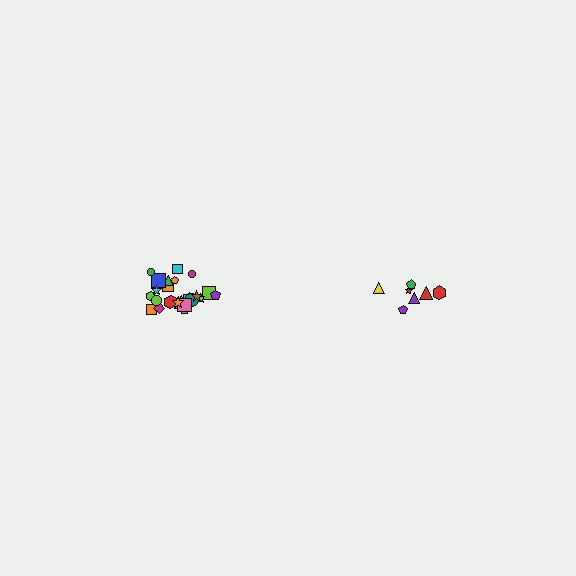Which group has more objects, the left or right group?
The left group.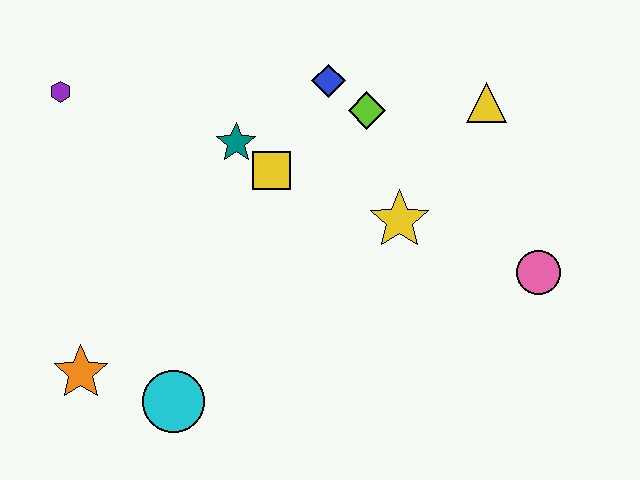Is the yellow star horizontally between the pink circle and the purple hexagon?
Yes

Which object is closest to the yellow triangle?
The lime diamond is closest to the yellow triangle.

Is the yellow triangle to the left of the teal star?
No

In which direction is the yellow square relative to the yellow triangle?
The yellow square is to the left of the yellow triangle.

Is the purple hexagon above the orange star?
Yes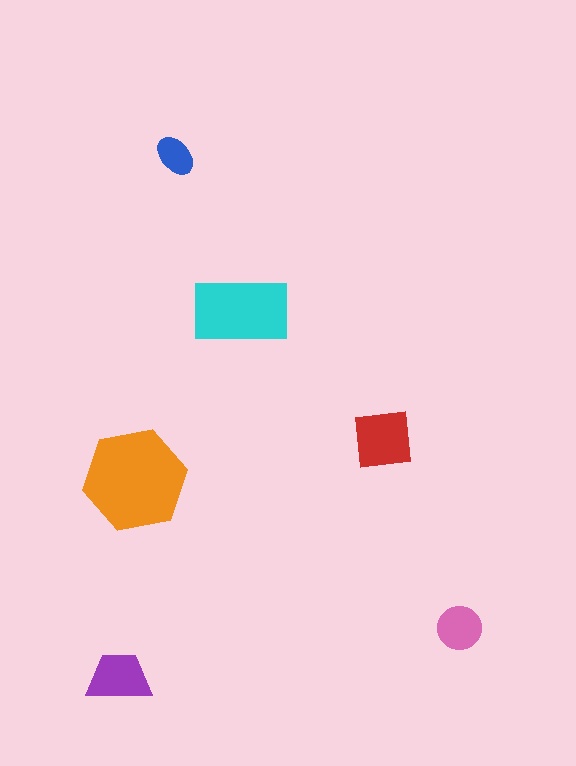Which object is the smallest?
The blue ellipse.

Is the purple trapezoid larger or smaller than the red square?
Smaller.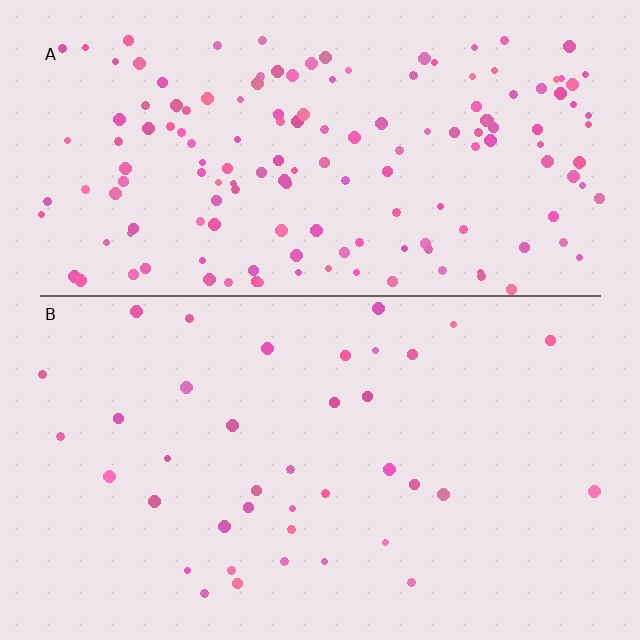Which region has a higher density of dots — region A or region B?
A (the top).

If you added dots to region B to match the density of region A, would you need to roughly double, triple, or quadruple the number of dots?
Approximately quadruple.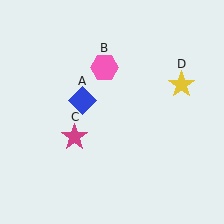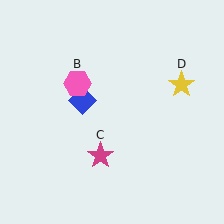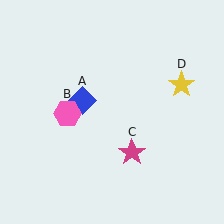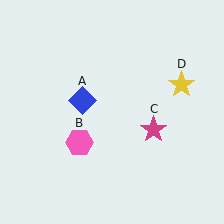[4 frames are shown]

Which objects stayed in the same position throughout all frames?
Blue diamond (object A) and yellow star (object D) remained stationary.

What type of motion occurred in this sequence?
The pink hexagon (object B), magenta star (object C) rotated counterclockwise around the center of the scene.